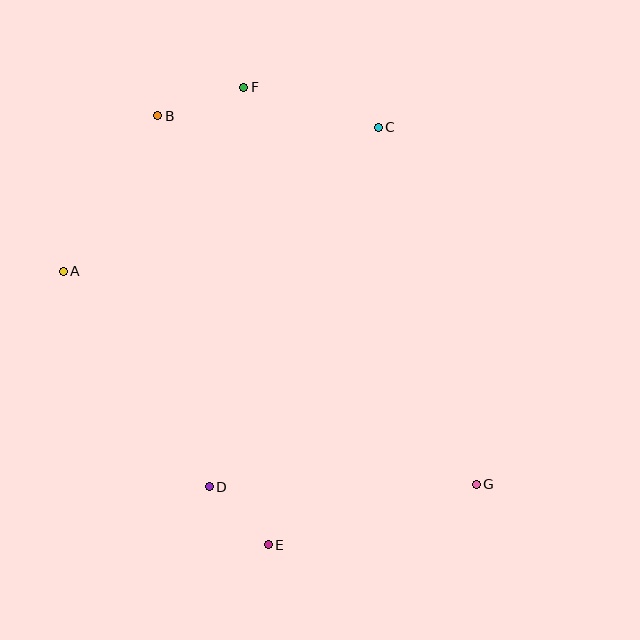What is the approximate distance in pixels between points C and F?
The distance between C and F is approximately 140 pixels.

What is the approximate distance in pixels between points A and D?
The distance between A and D is approximately 261 pixels.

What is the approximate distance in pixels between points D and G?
The distance between D and G is approximately 267 pixels.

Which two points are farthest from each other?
Points B and G are farthest from each other.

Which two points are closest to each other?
Points D and E are closest to each other.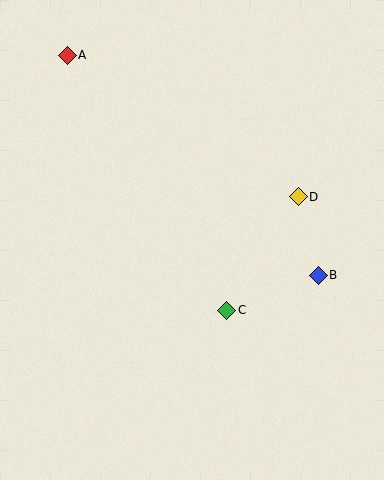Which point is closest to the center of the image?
Point C at (227, 310) is closest to the center.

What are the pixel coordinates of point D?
Point D is at (298, 197).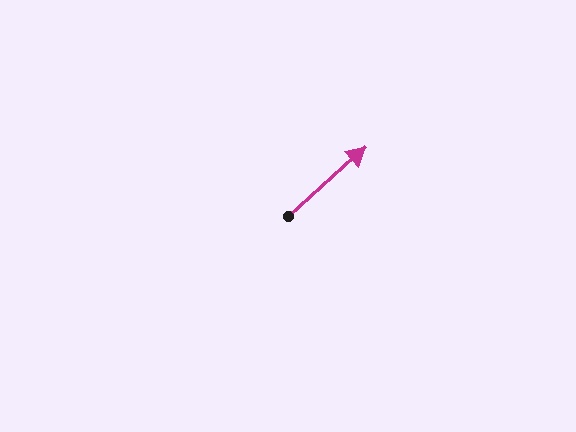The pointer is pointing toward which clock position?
Roughly 2 o'clock.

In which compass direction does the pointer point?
Northeast.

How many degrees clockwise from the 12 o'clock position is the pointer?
Approximately 48 degrees.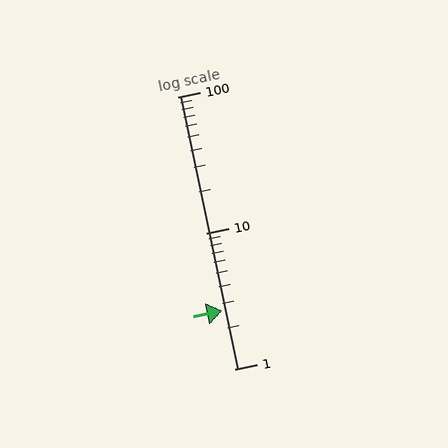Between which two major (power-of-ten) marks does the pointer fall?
The pointer is between 1 and 10.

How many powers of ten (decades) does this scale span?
The scale spans 2 decades, from 1 to 100.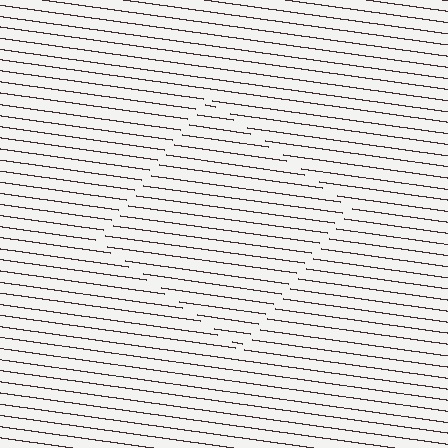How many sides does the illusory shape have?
4 sides — the line-ends trace a square.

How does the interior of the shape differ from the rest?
The interior of the shape contains the same grating, shifted by half a period — the contour is defined by the phase discontinuity where line-ends from the inner and outer gratings abut.